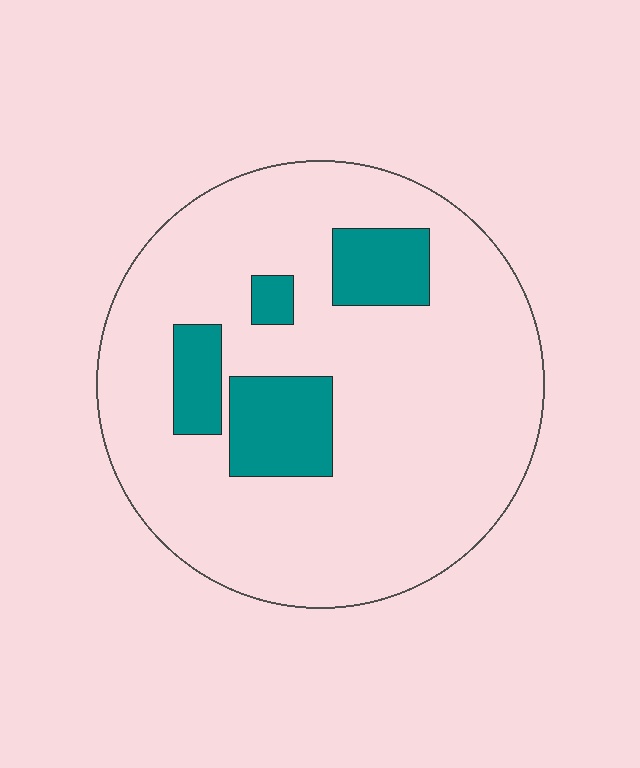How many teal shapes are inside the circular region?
4.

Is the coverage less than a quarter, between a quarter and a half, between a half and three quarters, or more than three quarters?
Less than a quarter.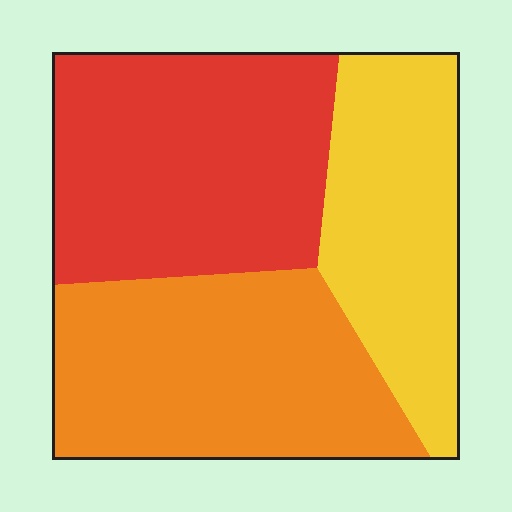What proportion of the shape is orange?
Orange takes up between a third and a half of the shape.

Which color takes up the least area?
Yellow, at roughly 25%.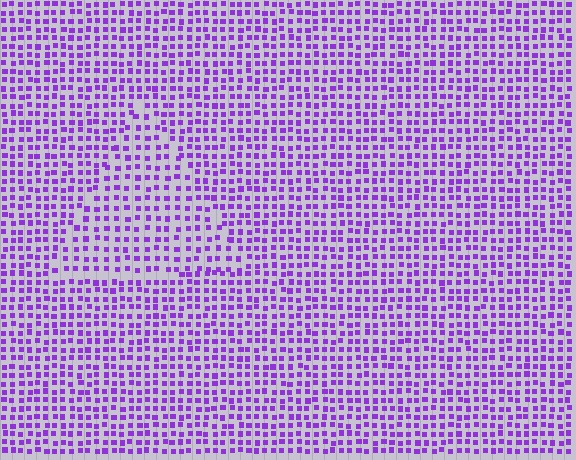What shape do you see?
I see a triangle.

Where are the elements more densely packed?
The elements are more densely packed outside the triangle boundary.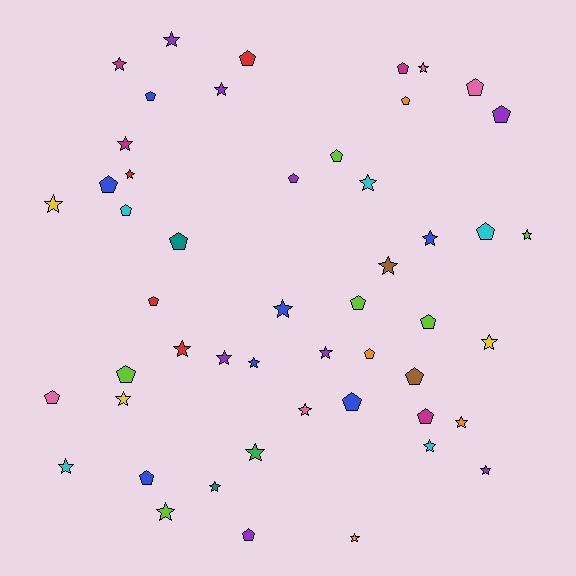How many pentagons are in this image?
There are 23 pentagons.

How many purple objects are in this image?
There are 8 purple objects.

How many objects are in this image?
There are 50 objects.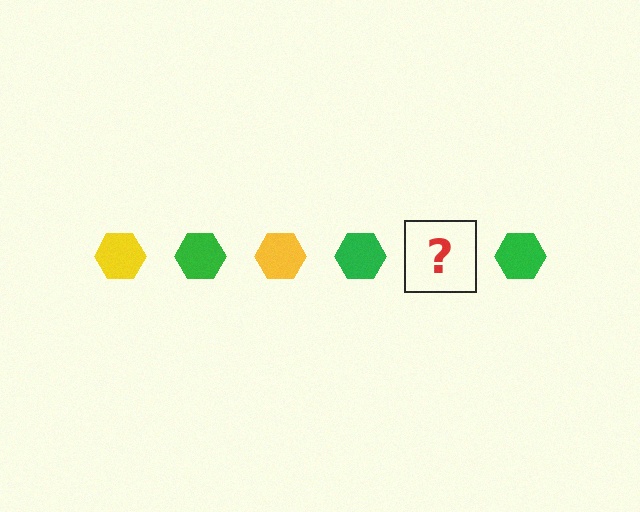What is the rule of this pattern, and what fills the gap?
The rule is that the pattern cycles through yellow, green hexagons. The gap should be filled with a yellow hexagon.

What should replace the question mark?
The question mark should be replaced with a yellow hexagon.